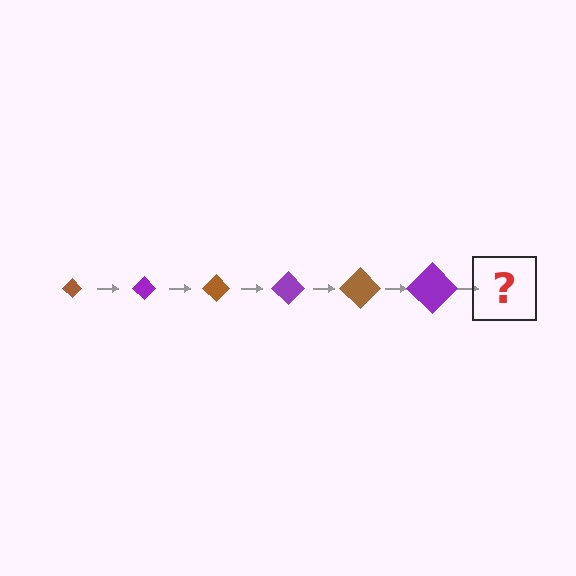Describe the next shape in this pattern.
It should be a brown diamond, larger than the previous one.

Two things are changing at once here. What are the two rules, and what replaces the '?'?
The two rules are that the diamond grows larger each step and the color cycles through brown and purple. The '?' should be a brown diamond, larger than the previous one.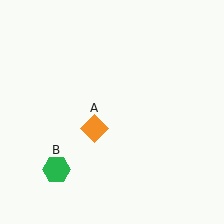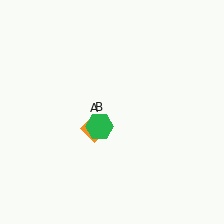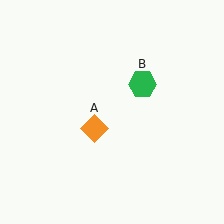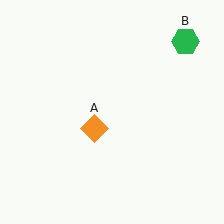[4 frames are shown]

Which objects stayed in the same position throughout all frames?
Orange diamond (object A) remained stationary.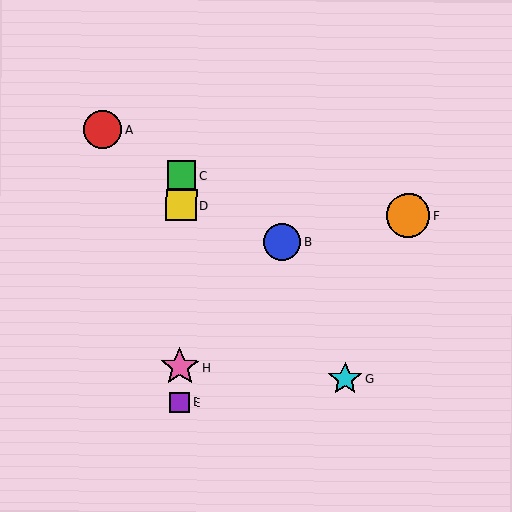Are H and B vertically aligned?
No, H is at x≈180 and B is at x≈282.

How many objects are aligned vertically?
4 objects (C, D, E, H) are aligned vertically.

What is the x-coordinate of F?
Object F is at x≈408.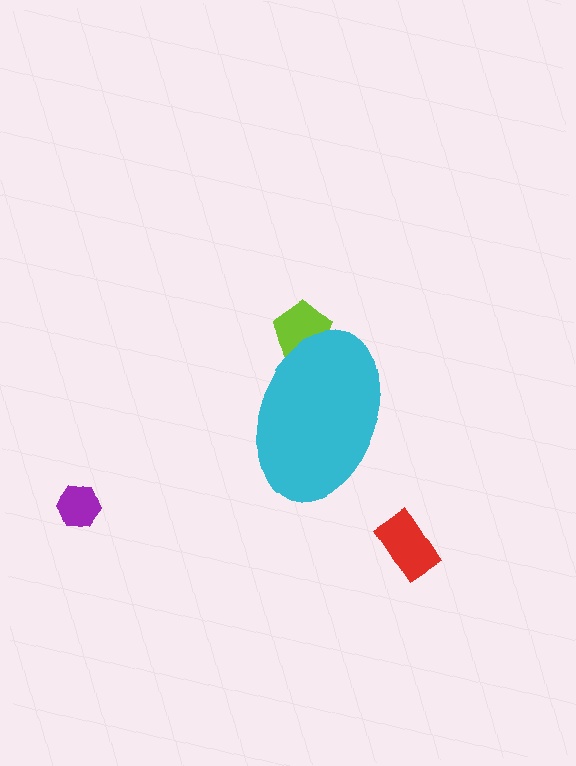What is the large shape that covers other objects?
A cyan ellipse.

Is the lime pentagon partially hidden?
Yes, the lime pentagon is partially hidden behind the cyan ellipse.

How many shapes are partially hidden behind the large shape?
1 shape is partially hidden.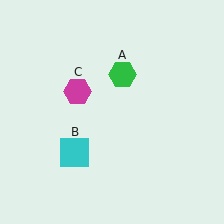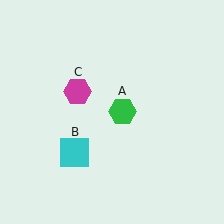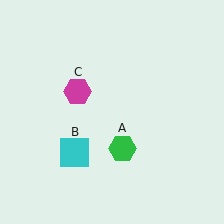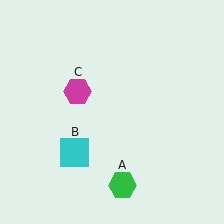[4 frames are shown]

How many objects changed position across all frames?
1 object changed position: green hexagon (object A).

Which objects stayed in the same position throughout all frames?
Cyan square (object B) and magenta hexagon (object C) remained stationary.